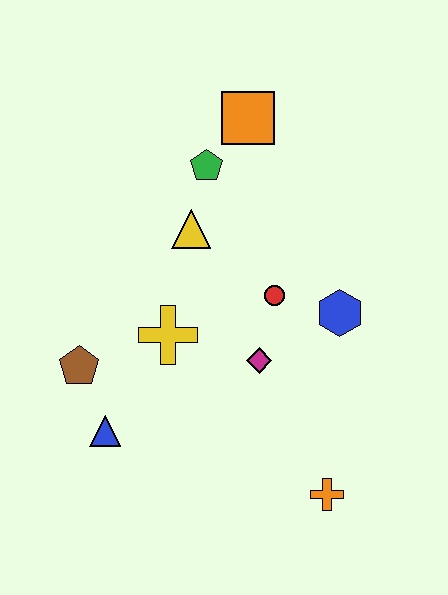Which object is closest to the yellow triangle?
The green pentagon is closest to the yellow triangle.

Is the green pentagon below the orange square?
Yes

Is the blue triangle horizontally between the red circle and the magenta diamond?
No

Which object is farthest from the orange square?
The orange cross is farthest from the orange square.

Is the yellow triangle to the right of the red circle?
No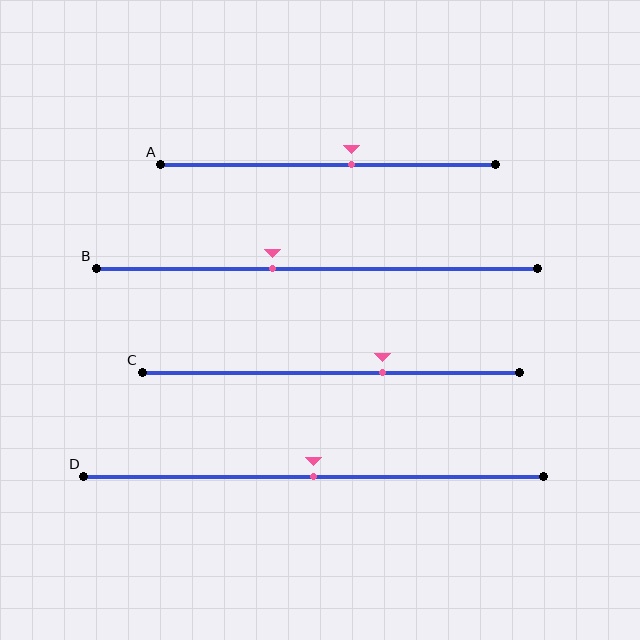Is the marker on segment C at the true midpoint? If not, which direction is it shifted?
No, the marker on segment C is shifted to the right by about 14% of the segment length.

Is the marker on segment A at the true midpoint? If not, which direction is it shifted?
No, the marker on segment A is shifted to the right by about 7% of the segment length.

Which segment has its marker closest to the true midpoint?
Segment D has its marker closest to the true midpoint.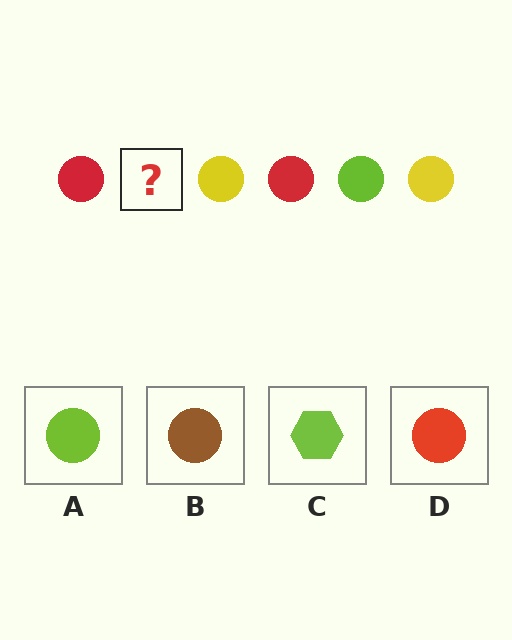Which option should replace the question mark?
Option A.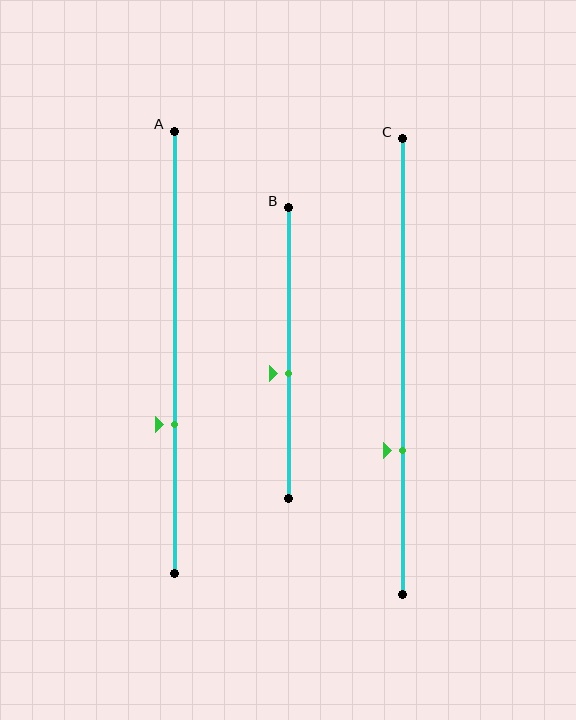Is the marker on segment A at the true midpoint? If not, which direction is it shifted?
No, the marker on segment A is shifted downward by about 16% of the segment length.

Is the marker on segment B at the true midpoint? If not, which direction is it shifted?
No, the marker on segment B is shifted downward by about 7% of the segment length.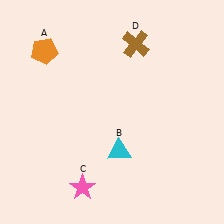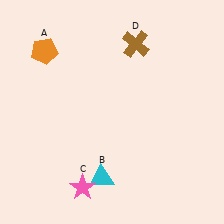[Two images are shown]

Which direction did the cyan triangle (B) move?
The cyan triangle (B) moved down.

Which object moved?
The cyan triangle (B) moved down.